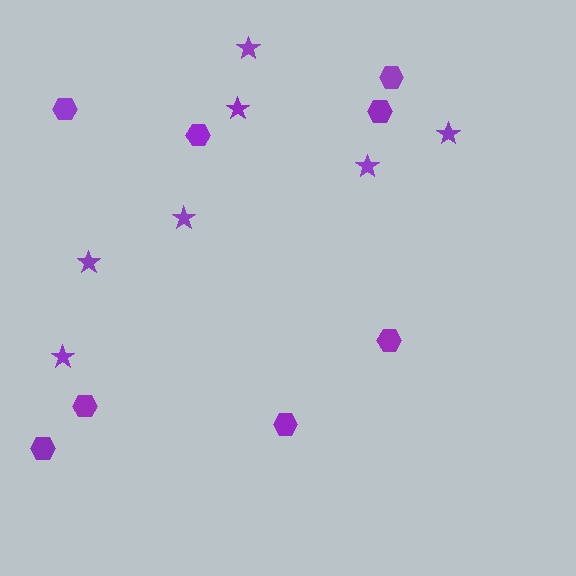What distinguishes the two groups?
There are 2 groups: one group of stars (7) and one group of hexagons (8).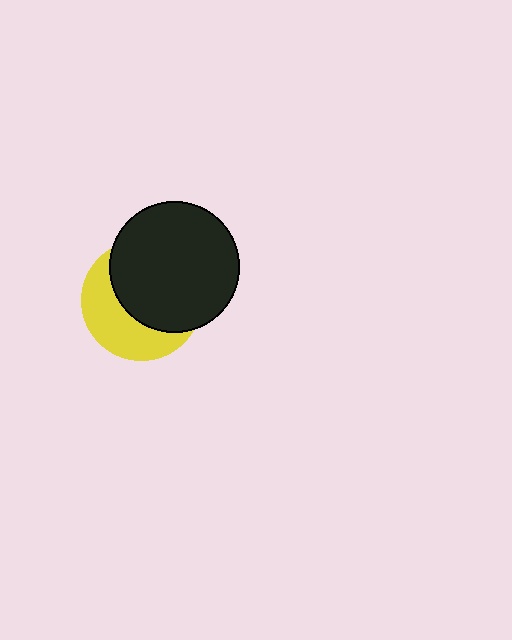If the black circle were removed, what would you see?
You would see the complete yellow circle.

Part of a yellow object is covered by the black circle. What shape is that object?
It is a circle.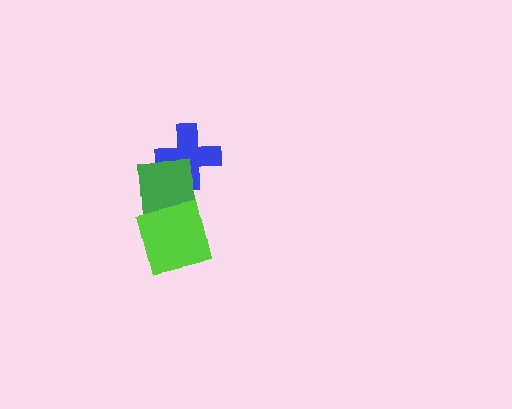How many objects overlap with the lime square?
1 object overlaps with the lime square.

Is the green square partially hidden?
Yes, it is partially covered by another shape.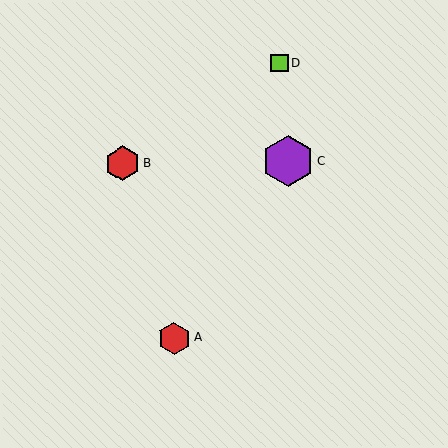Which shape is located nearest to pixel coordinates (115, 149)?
The red hexagon (labeled B) at (123, 163) is nearest to that location.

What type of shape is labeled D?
Shape D is a lime square.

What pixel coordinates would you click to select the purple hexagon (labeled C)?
Click at (288, 161) to select the purple hexagon C.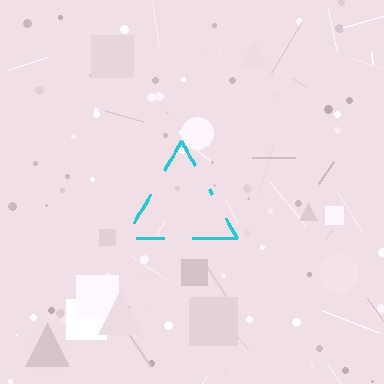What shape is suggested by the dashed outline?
The dashed outline suggests a triangle.